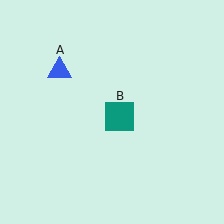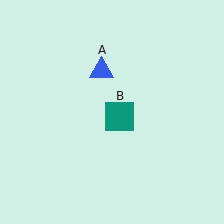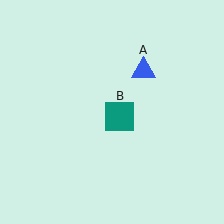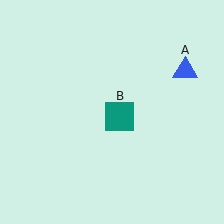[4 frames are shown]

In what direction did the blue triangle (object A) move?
The blue triangle (object A) moved right.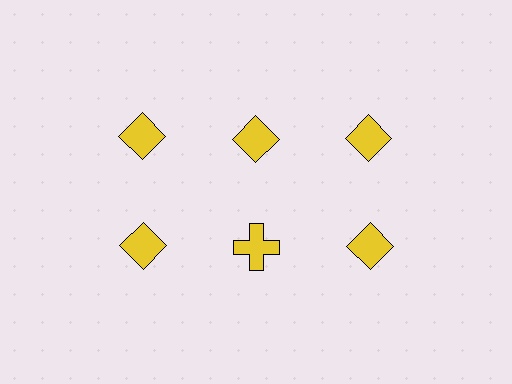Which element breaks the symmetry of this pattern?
The yellow cross in the second row, second from left column breaks the symmetry. All other shapes are yellow diamonds.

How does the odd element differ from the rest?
It has a different shape: cross instead of diamond.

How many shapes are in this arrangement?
There are 6 shapes arranged in a grid pattern.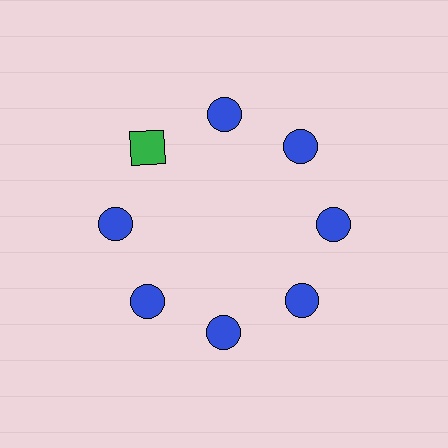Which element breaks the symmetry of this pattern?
The green square at roughly the 10 o'clock position breaks the symmetry. All other shapes are blue circles.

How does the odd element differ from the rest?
It differs in both color (green instead of blue) and shape (square instead of circle).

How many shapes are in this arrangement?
There are 8 shapes arranged in a ring pattern.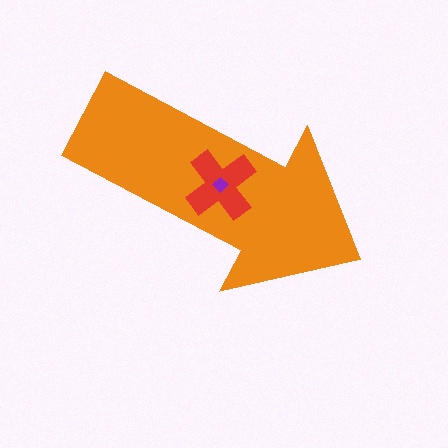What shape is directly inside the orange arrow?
The red cross.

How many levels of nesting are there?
3.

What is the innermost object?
The purple diamond.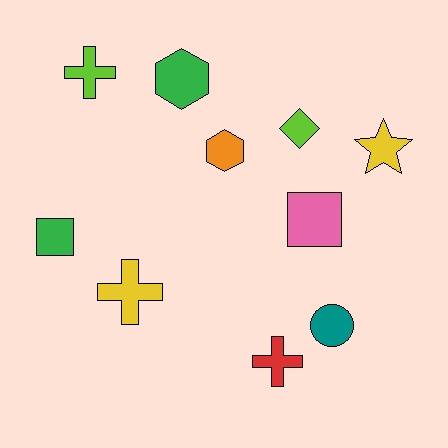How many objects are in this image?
There are 10 objects.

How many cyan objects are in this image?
There are no cyan objects.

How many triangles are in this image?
There are no triangles.